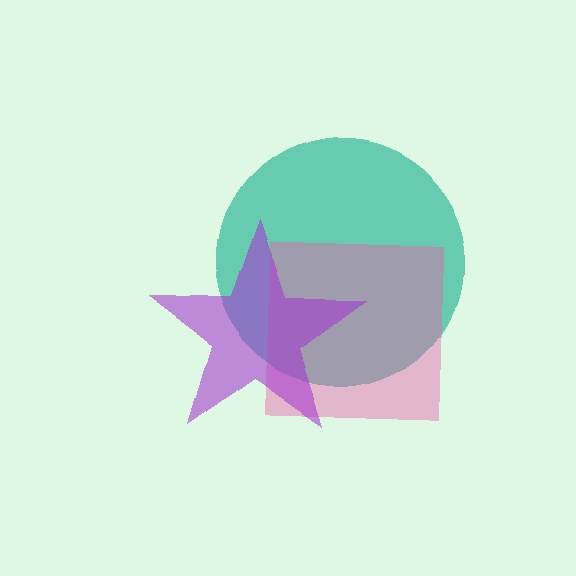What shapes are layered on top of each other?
The layered shapes are: a teal circle, a pink square, a purple star.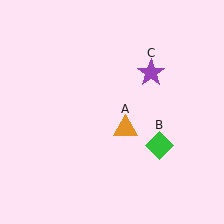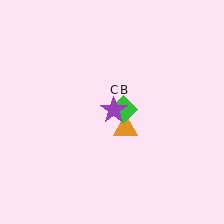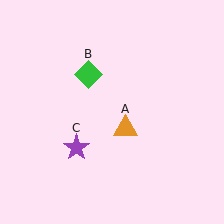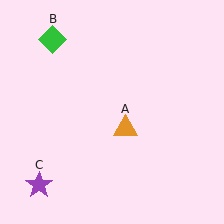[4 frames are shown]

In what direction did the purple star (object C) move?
The purple star (object C) moved down and to the left.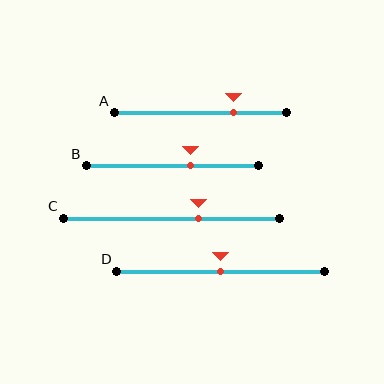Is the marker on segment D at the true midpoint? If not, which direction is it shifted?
Yes, the marker on segment D is at the true midpoint.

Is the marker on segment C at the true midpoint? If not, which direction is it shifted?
No, the marker on segment C is shifted to the right by about 13% of the segment length.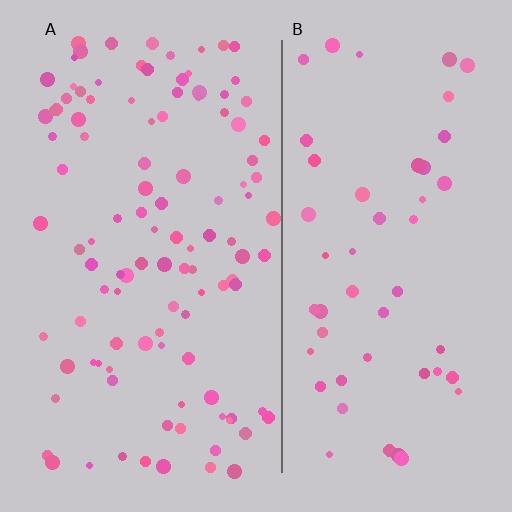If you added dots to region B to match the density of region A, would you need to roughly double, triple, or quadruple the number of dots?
Approximately double.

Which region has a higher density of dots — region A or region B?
A (the left).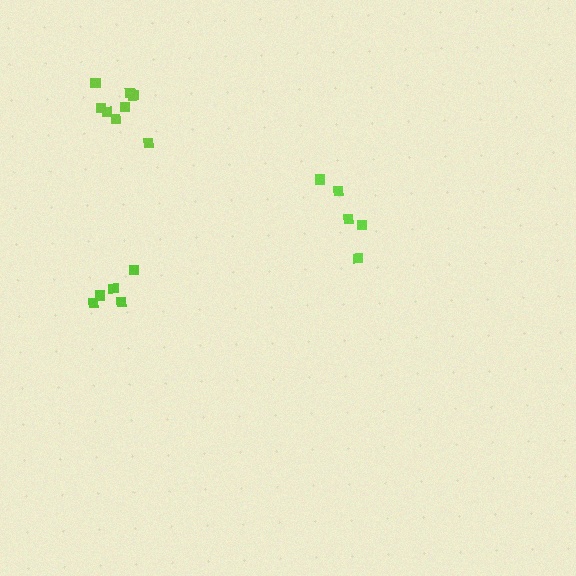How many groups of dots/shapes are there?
There are 3 groups.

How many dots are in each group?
Group 1: 5 dots, Group 2: 5 dots, Group 3: 8 dots (18 total).